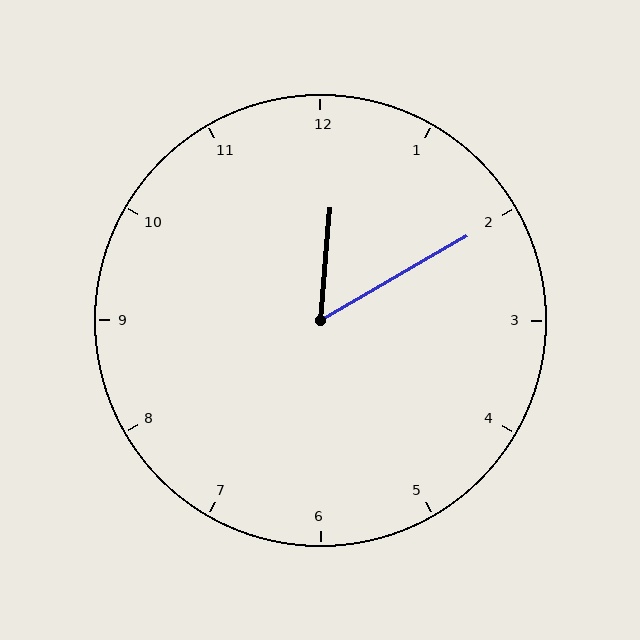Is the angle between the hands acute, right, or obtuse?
It is acute.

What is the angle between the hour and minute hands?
Approximately 55 degrees.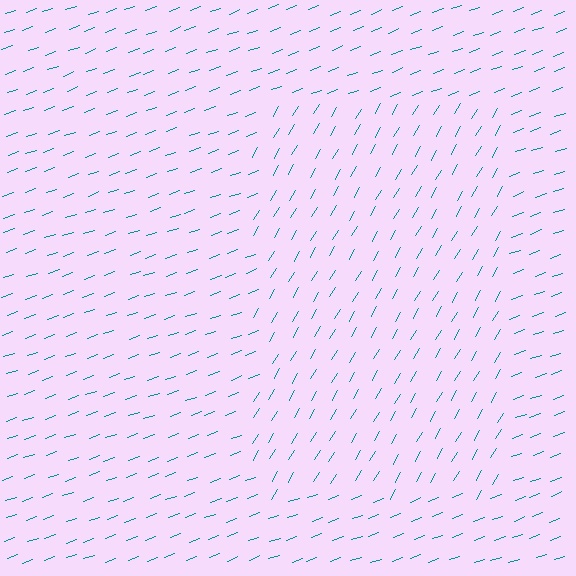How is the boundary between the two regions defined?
The boundary is defined purely by a change in line orientation (approximately 39 degrees difference). All lines are the same color and thickness.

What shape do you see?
I see a rectangle.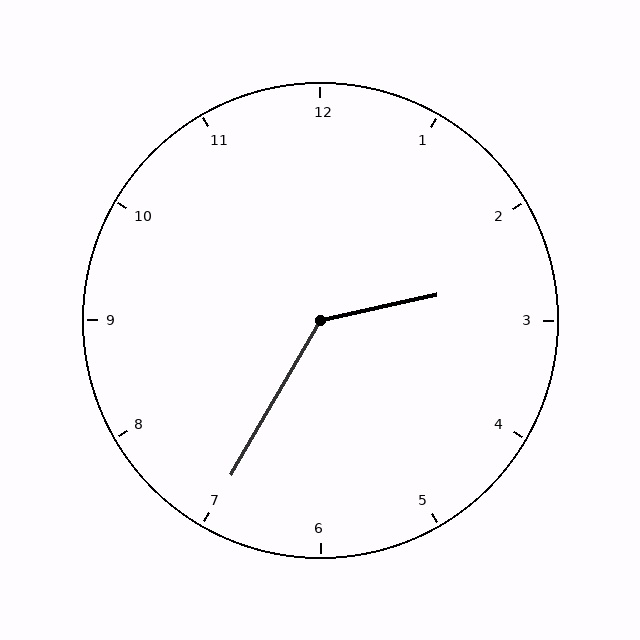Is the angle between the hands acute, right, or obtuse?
It is obtuse.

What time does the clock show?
2:35.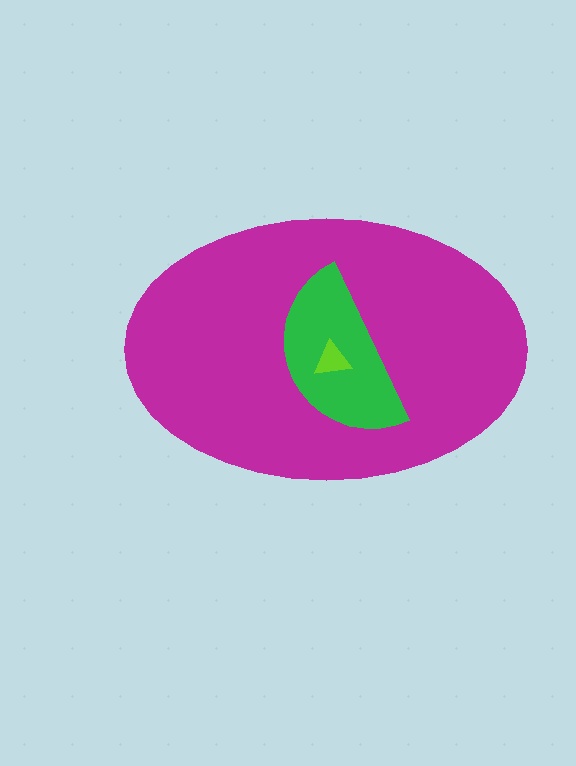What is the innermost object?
The lime triangle.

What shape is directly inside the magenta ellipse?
The green semicircle.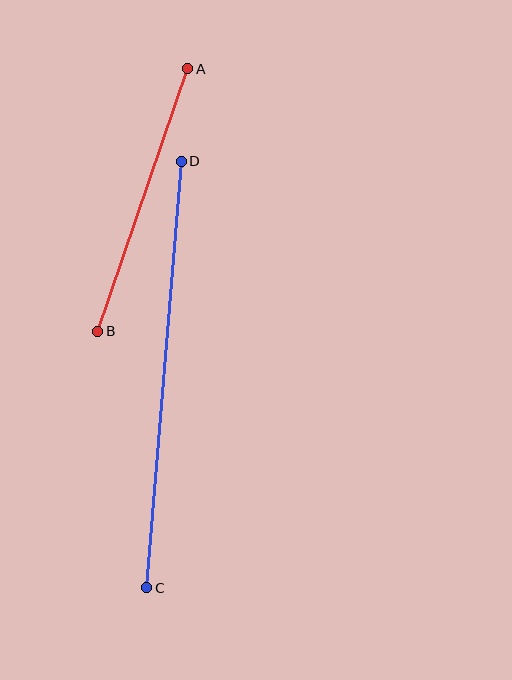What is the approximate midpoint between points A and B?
The midpoint is at approximately (143, 200) pixels.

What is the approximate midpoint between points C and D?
The midpoint is at approximately (164, 375) pixels.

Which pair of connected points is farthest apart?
Points C and D are farthest apart.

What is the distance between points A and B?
The distance is approximately 278 pixels.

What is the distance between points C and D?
The distance is approximately 428 pixels.